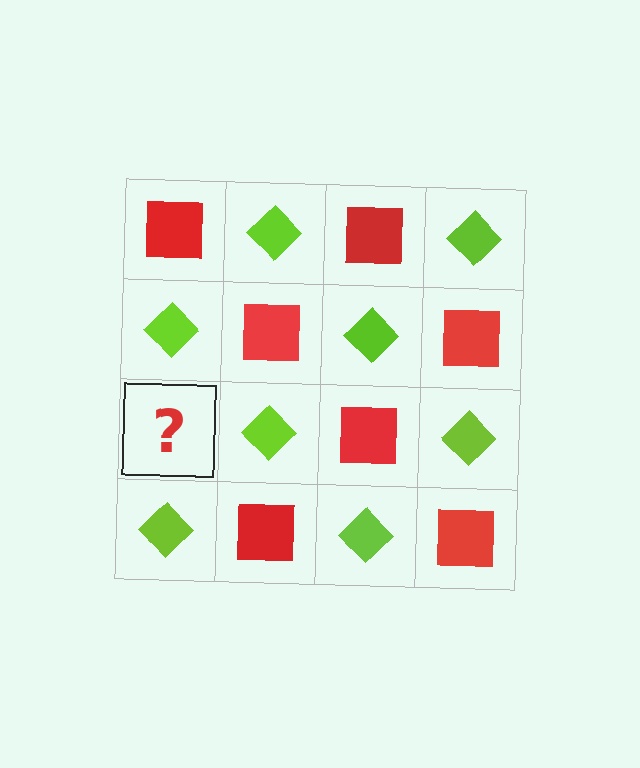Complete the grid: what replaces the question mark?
The question mark should be replaced with a red square.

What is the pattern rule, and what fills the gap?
The rule is that it alternates red square and lime diamond in a checkerboard pattern. The gap should be filled with a red square.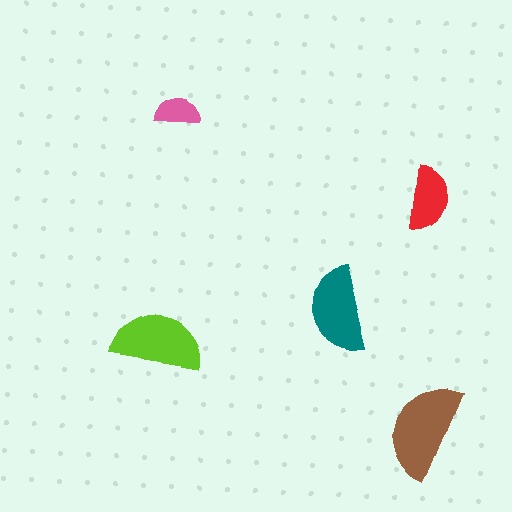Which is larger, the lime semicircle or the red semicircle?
The lime one.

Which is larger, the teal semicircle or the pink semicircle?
The teal one.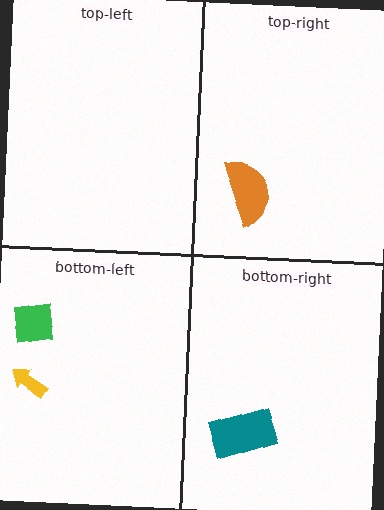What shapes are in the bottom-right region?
The teal rectangle.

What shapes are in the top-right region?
The orange semicircle.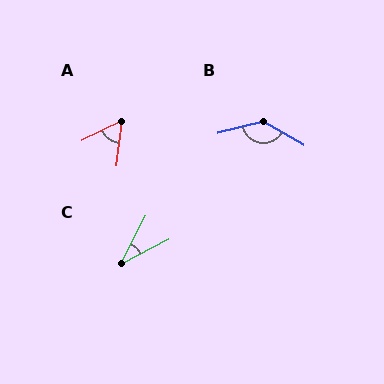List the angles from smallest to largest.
C (35°), A (57°), B (135°).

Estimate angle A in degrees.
Approximately 57 degrees.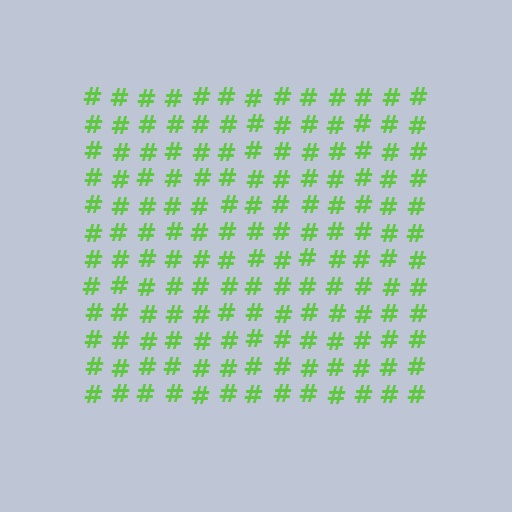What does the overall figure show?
The overall figure shows a square.